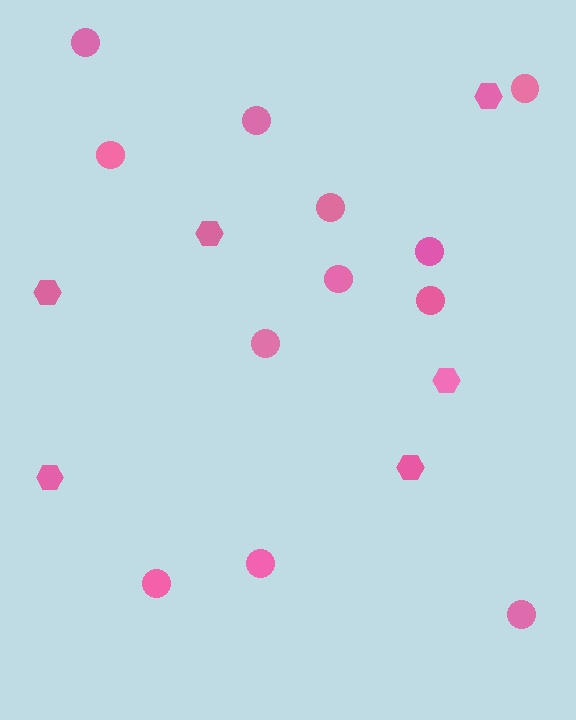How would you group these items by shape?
There are 2 groups: one group of hexagons (6) and one group of circles (12).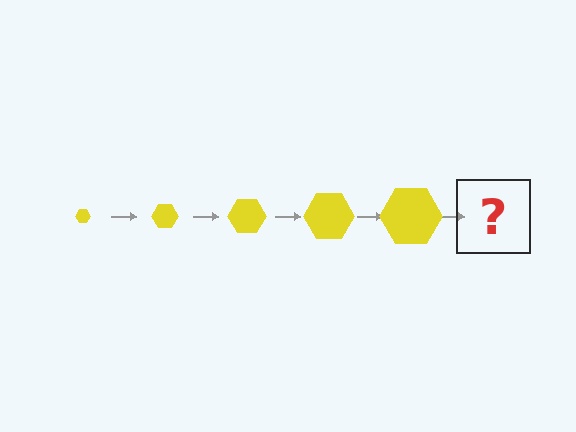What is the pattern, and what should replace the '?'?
The pattern is that the hexagon gets progressively larger each step. The '?' should be a yellow hexagon, larger than the previous one.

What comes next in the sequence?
The next element should be a yellow hexagon, larger than the previous one.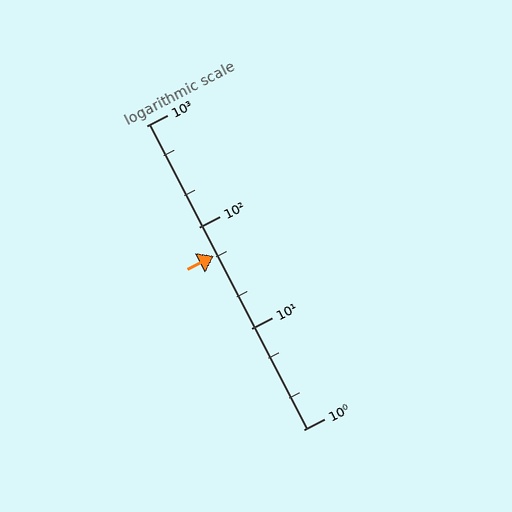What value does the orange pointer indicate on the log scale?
The pointer indicates approximately 52.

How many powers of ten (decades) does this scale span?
The scale spans 3 decades, from 1 to 1000.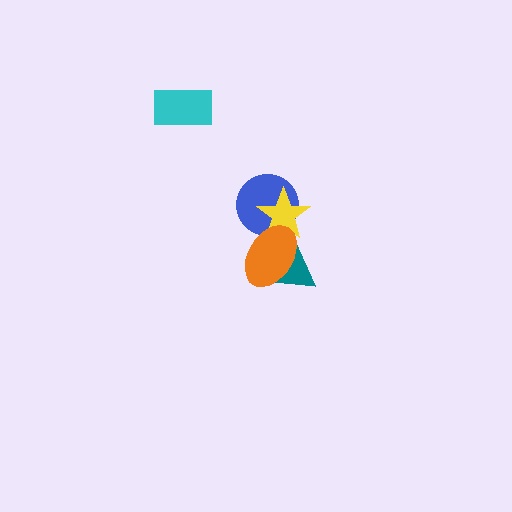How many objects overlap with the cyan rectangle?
0 objects overlap with the cyan rectangle.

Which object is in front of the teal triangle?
The orange ellipse is in front of the teal triangle.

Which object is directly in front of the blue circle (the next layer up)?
The yellow star is directly in front of the blue circle.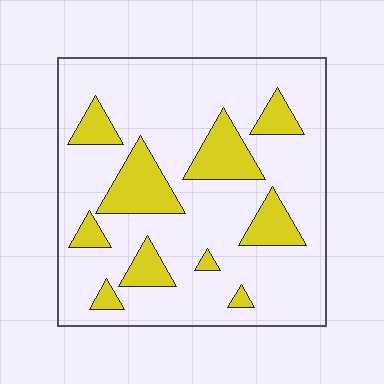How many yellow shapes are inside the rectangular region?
10.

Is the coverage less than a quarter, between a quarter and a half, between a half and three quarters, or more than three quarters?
Less than a quarter.